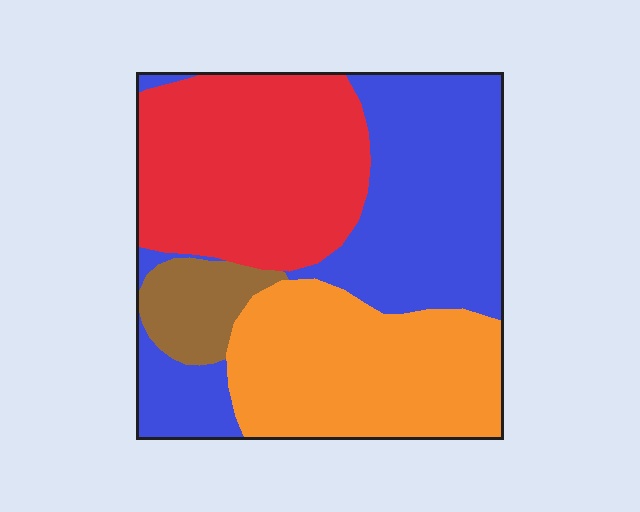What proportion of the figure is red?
Red covers about 30% of the figure.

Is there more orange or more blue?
Blue.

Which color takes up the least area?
Brown, at roughly 5%.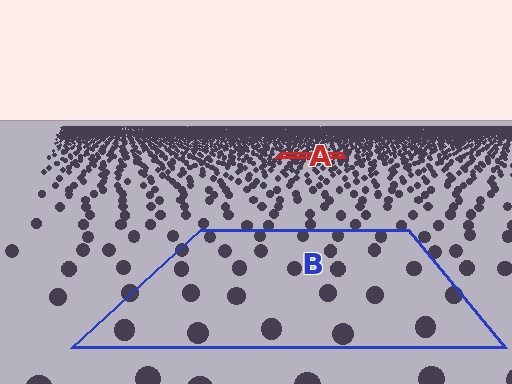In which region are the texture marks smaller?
The texture marks are smaller in region A, because it is farther away.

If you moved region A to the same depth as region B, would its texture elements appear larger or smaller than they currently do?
They would appear larger. At a closer depth, the same texture elements are projected at a bigger on-screen size.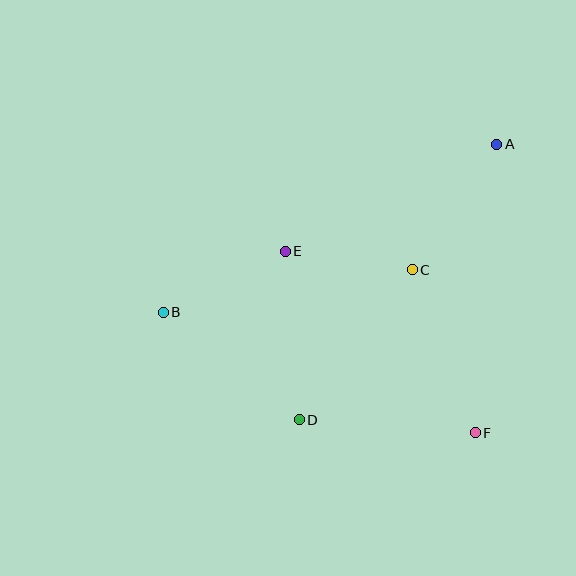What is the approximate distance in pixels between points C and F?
The distance between C and F is approximately 175 pixels.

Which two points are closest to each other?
Points C and E are closest to each other.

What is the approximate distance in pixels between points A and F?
The distance between A and F is approximately 290 pixels.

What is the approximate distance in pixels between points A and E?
The distance between A and E is approximately 237 pixels.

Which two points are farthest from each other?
Points A and B are farthest from each other.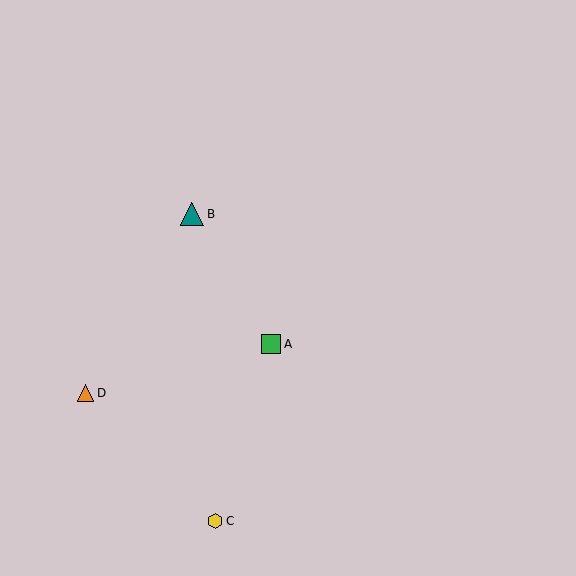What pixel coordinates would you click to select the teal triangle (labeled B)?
Click at (192, 214) to select the teal triangle B.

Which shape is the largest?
The teal triangle (labeled B) is the largest.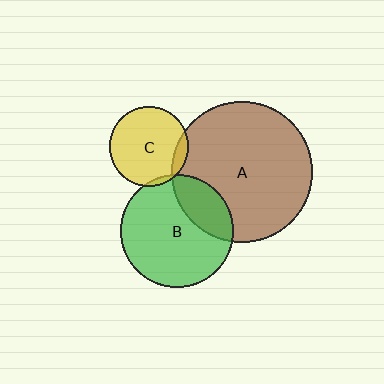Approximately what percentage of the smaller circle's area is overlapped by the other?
Approximately 5%.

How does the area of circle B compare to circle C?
Approximately 2.0 times.